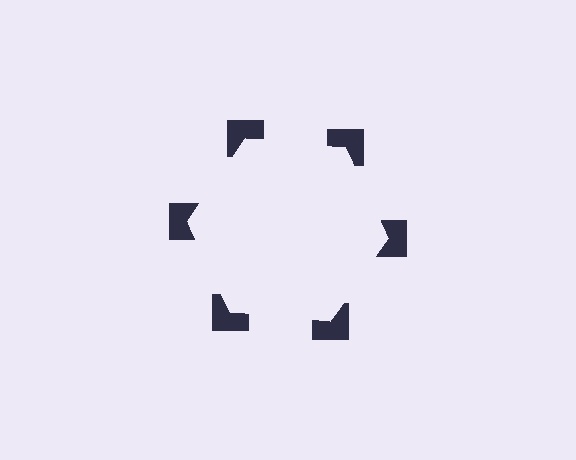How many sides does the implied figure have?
6 sides.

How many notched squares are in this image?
There are 6 — one at each vertex of the illusory hexagon.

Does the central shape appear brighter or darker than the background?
It typically appears slightly brighter than the background, even though no actual brightness change is drawn.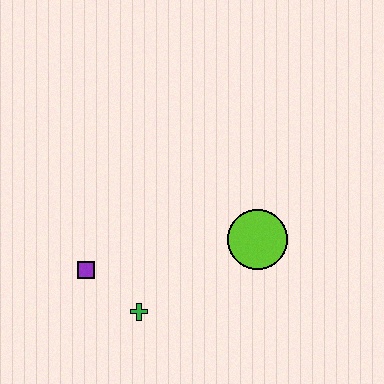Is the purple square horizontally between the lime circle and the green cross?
No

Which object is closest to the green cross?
The purple square is closest to the green cross.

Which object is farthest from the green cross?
The lime circle is farthest from the green cross.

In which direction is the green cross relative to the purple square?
The green cross is to the right of the purple square.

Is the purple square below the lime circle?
Yes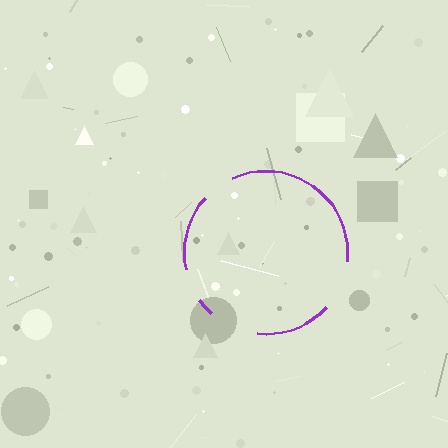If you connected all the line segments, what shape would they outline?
They would outline a circle.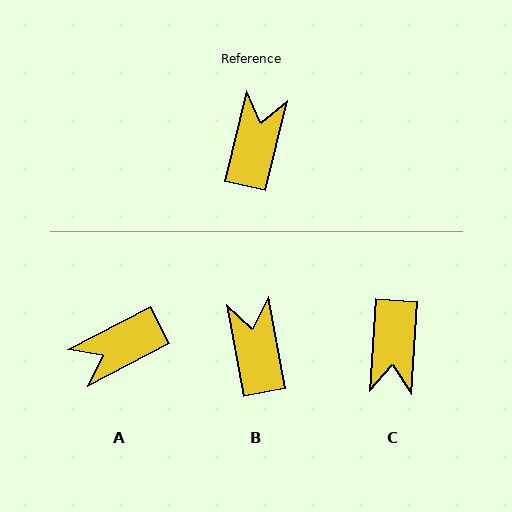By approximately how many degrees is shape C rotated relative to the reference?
Approximately 170 degrees clockwise.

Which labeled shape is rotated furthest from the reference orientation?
C, about 170 degrees away.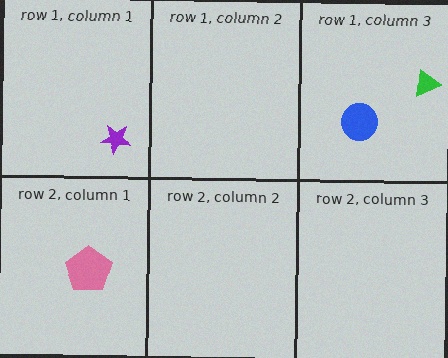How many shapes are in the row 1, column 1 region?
1.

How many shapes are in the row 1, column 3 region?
2.